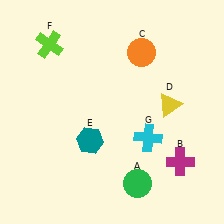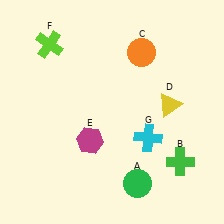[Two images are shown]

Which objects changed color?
B changed from magenta to green. E changed from teal to magenta.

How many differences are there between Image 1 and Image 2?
There are 2 differences between the two images.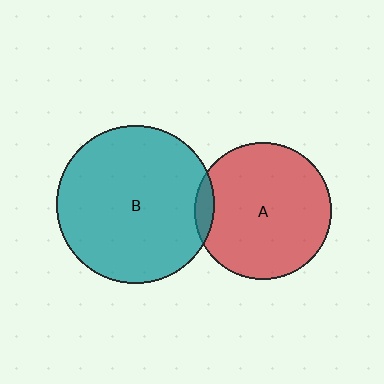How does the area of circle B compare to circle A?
Approximately 1.3 times.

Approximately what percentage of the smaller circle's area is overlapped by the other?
Approximately 5%.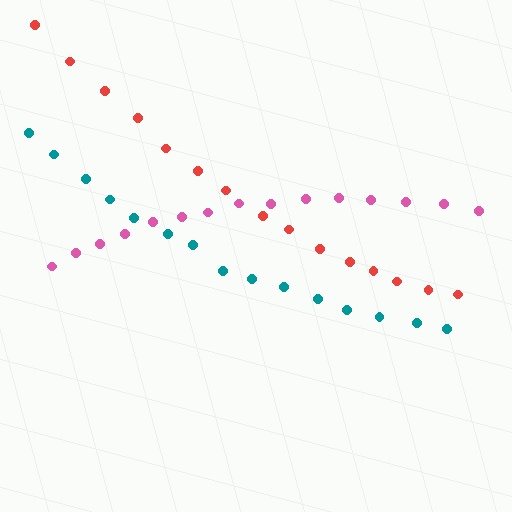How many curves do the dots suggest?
There are 3 distinct paths.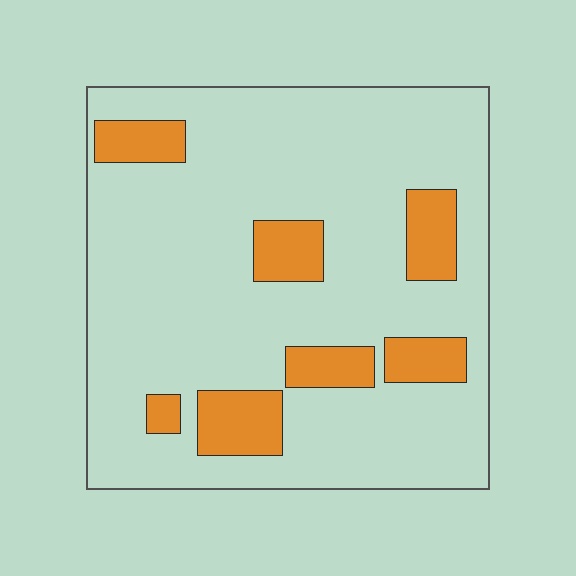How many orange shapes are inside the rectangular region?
7.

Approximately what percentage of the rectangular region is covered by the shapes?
Approximately 15%.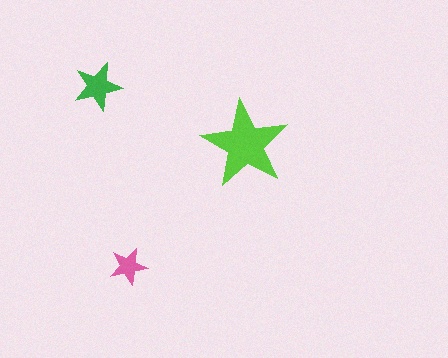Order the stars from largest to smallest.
the lime one, the green one, the pink one.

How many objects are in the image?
There are 3 objects in the image.